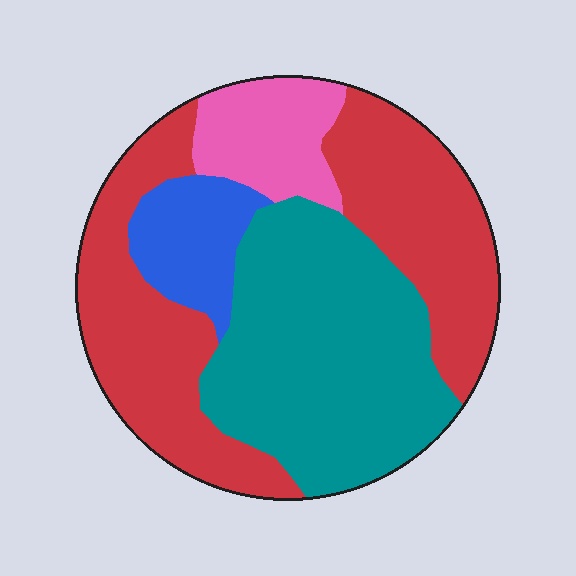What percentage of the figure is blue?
Blue takes up less than a quarter of the figure.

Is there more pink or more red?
Red.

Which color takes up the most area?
Red, at roughly 45%.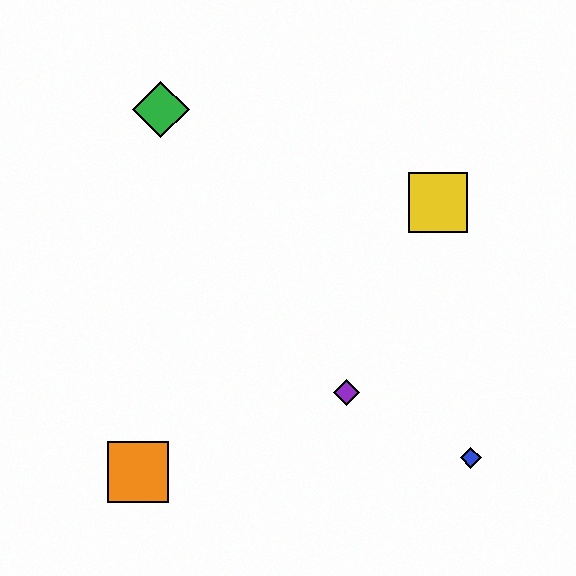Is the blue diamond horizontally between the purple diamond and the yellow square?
No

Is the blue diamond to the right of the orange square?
Yes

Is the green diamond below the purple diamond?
No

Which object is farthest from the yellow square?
The orange square is farthest from the yellow square.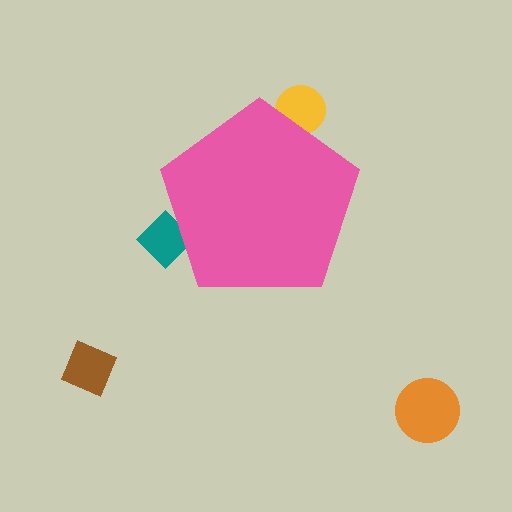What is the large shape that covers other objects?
A pink pentagon.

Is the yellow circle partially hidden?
Yes, the yellow circle is partially hidden behind the pink pentagon.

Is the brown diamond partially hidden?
No, the brown diamond is fully visible.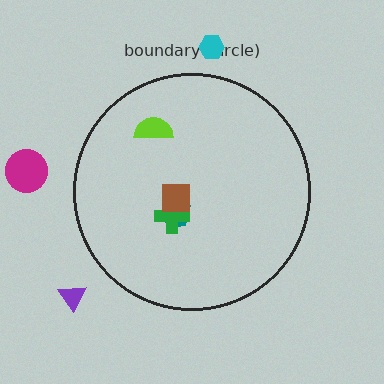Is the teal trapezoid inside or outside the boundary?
Inside.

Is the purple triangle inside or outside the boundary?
Outside.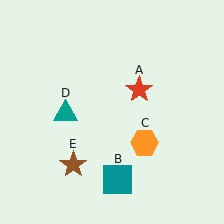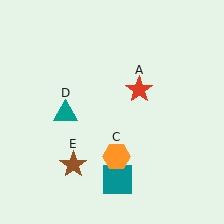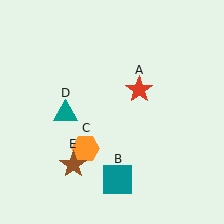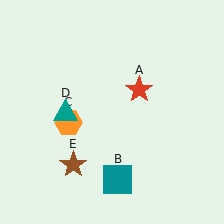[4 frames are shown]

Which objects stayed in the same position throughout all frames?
Red star (object A) and teal square (object B) and teal triangle (object D) and brown star (object E) remained stationary.